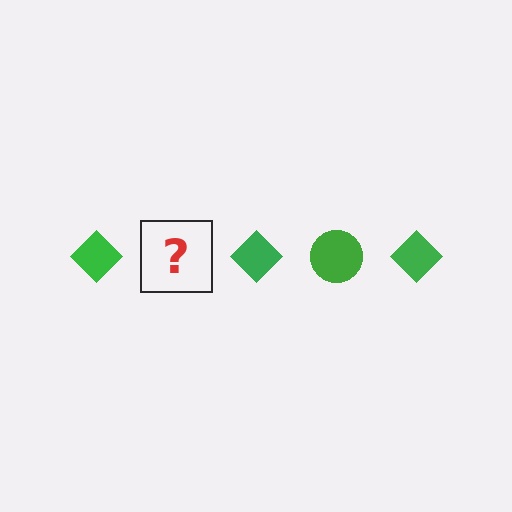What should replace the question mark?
The question mark should be replaced with a green circle.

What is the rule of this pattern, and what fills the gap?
The rule is that the pattern cycles through diamond, circle shapes in green. The gap should be filled with a green circle.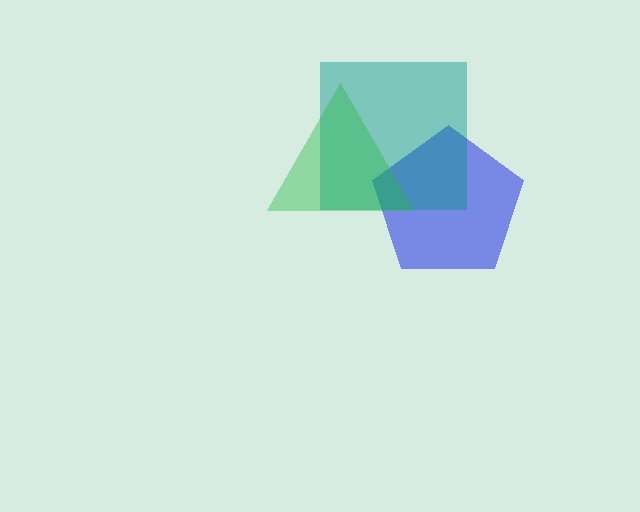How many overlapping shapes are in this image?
There are 3 overlapping shapes in the image.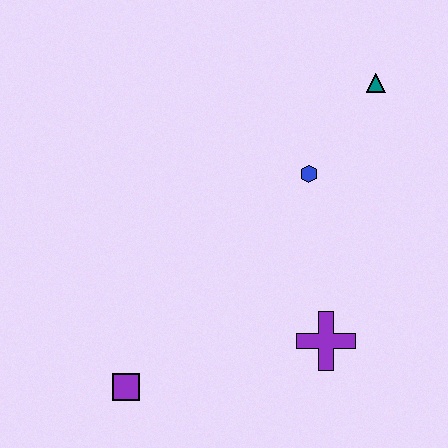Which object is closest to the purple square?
The purple cross is closest to the purple square.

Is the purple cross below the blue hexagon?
Yes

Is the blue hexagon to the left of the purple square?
No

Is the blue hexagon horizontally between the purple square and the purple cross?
Yes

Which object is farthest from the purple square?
The teal triangle is farthest from the purple square.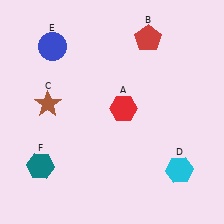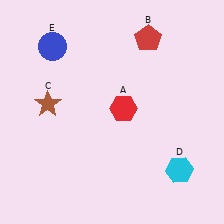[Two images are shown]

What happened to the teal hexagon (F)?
The teal hexagon (F) was removed in Image 2. It was in the bottom-left area of Image 1.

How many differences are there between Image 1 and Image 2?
There is 1 difference between the two images.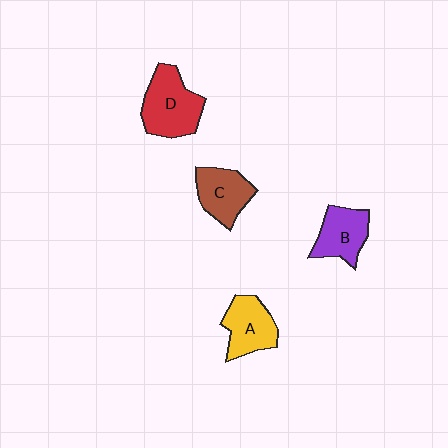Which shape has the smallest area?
Shape B (purple).